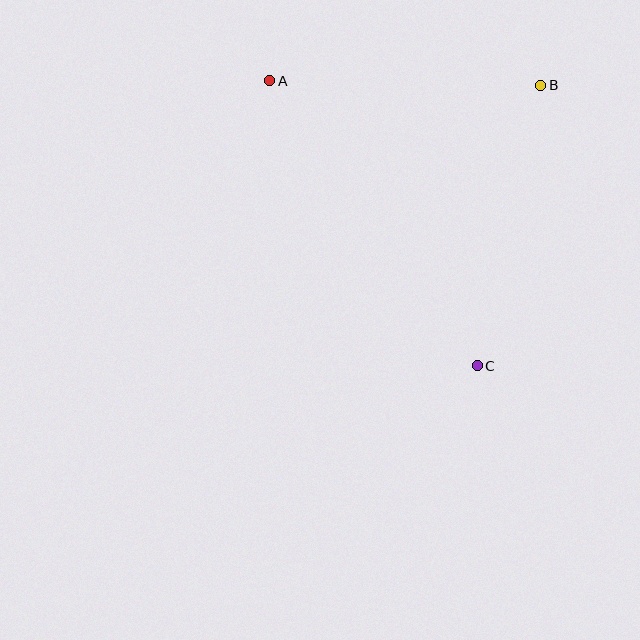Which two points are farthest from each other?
Points A and C are farthest from each other.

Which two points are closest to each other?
Points A and B are closest to each other.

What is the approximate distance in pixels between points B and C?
The distance between B and C is approximately 288 pixels.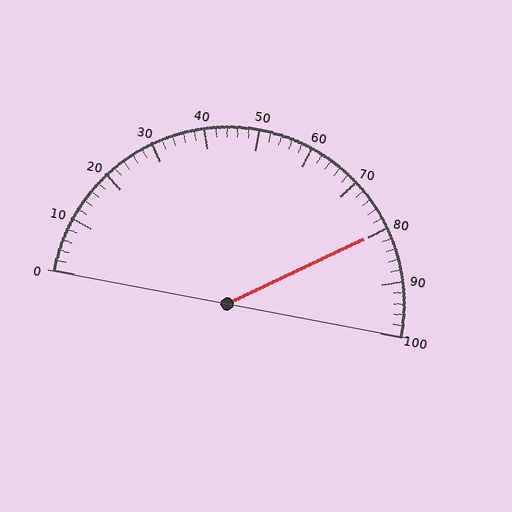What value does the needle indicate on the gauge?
The needle indicates approximately 80.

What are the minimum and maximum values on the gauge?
The gauge ranges from 0 to 100.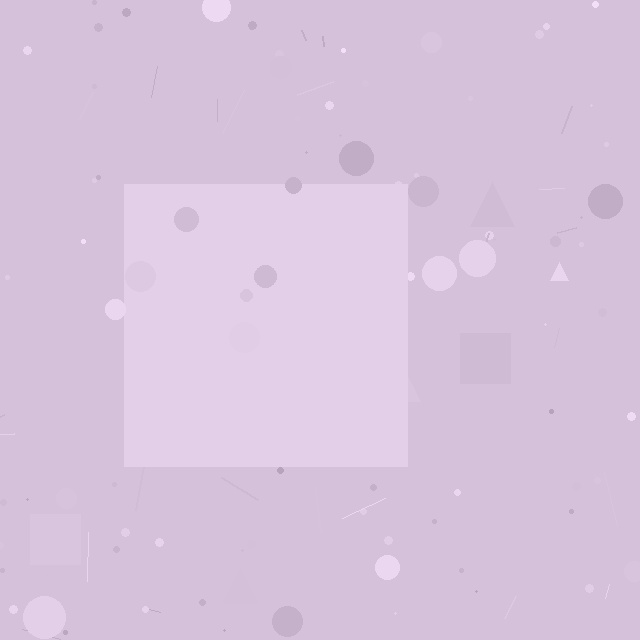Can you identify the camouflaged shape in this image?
The camouflaged shape is a square.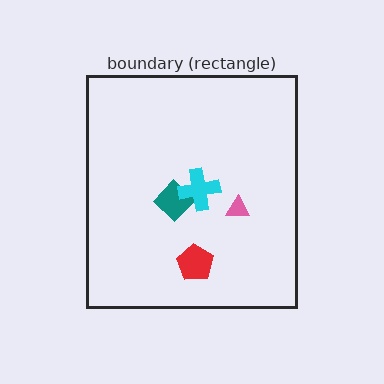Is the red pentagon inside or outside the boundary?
Inside.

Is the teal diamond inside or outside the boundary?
Inside.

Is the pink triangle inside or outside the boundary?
Inside.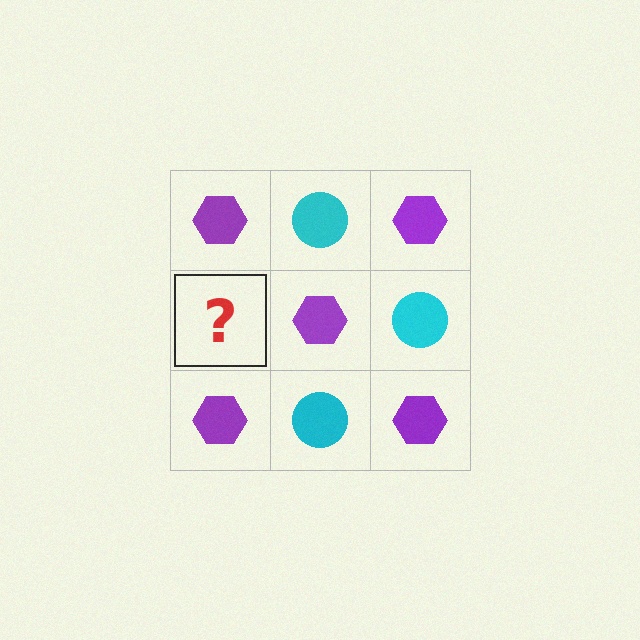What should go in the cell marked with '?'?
The missing cell should contain a cyan circle.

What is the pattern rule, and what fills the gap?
The rule is that it alternates purple hexagon and cyan circle in a checkerboard pattern. The gap should be filled with a cyan circle.